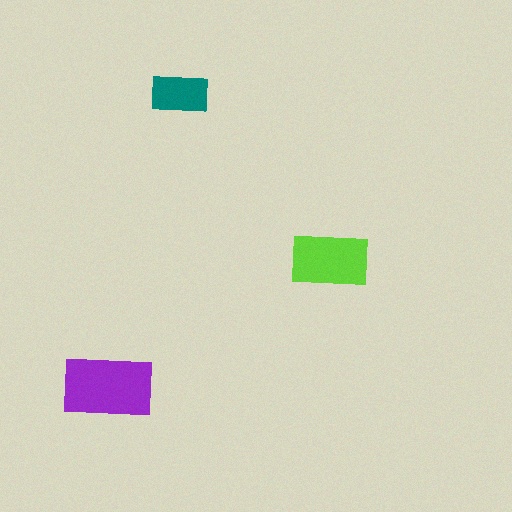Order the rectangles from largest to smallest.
the purple one, the lime one, the teal one.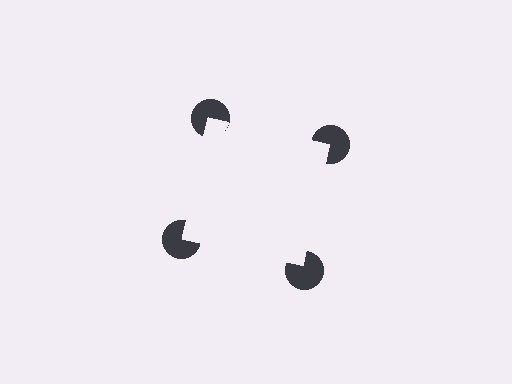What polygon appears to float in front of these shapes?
An illusory square — its edges are inferred from the aligned wedge cuts in the pac-man discs, not physically drawn.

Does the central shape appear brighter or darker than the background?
It typically appears slightly brighter than the background, even though no actual brightness change is drawn.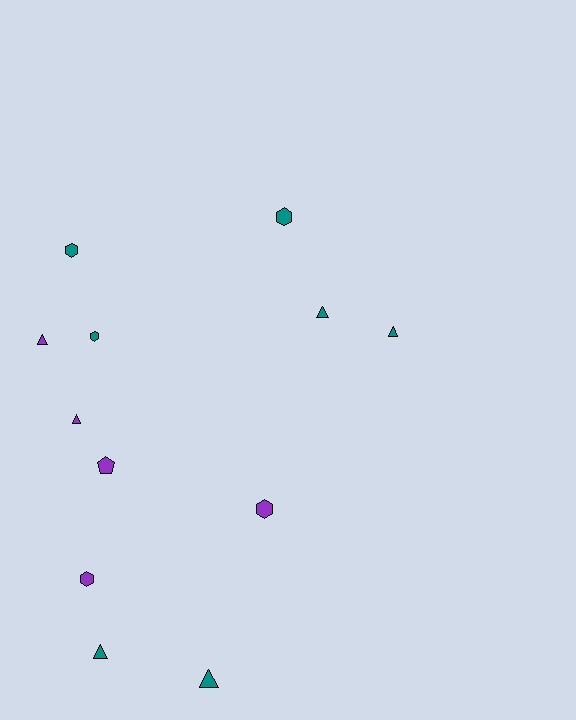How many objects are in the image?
There are 12 objects.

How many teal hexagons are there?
There are 3 teal hexagons.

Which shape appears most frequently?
Triangle, with 6 objects.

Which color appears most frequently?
Teal, with 7 objects.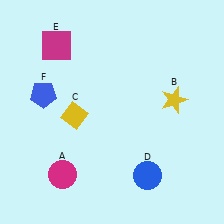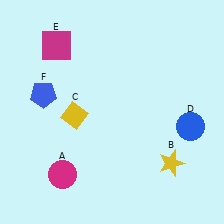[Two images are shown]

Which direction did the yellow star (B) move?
The yellow star (B) moved down.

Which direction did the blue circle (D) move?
The blue circle (D) moved up.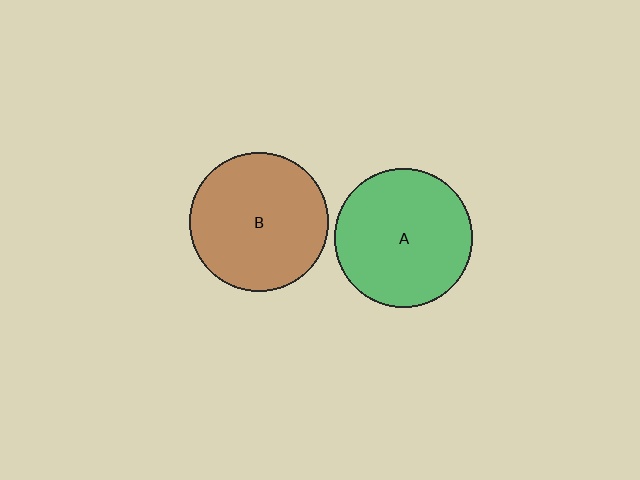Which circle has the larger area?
Circle B (brown).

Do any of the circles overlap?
No, none of the circles overlap.